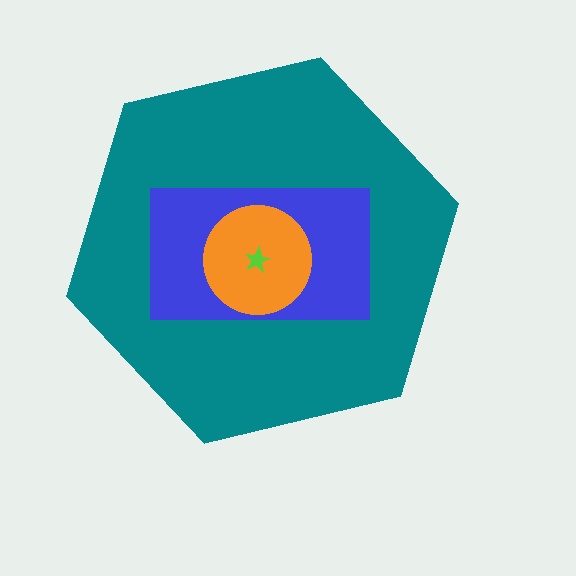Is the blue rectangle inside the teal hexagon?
Yes.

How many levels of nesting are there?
4.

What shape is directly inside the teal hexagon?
The blue rectangle.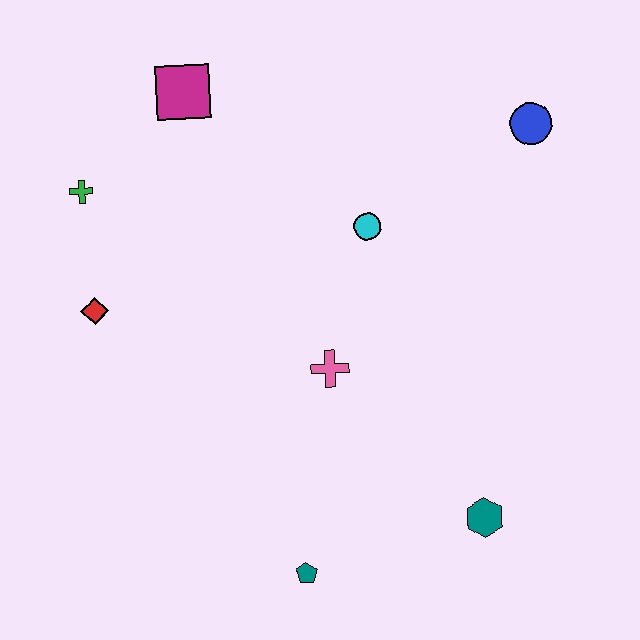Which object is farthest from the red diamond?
The blue circle is farthest from the red diamond.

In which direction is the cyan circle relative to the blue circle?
The cyan circle is to the left of the blue circle.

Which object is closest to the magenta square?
The green cross is closest to the magenta square.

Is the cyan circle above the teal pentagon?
Yes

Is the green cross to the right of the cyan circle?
No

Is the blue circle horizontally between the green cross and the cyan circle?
No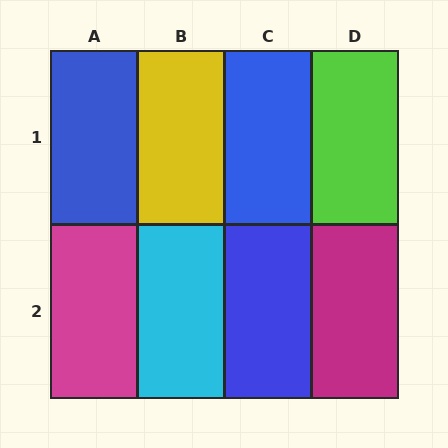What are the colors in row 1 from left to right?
Blue, yellow, blue, lime.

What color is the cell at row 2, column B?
Cyan.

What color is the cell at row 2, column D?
Magenta.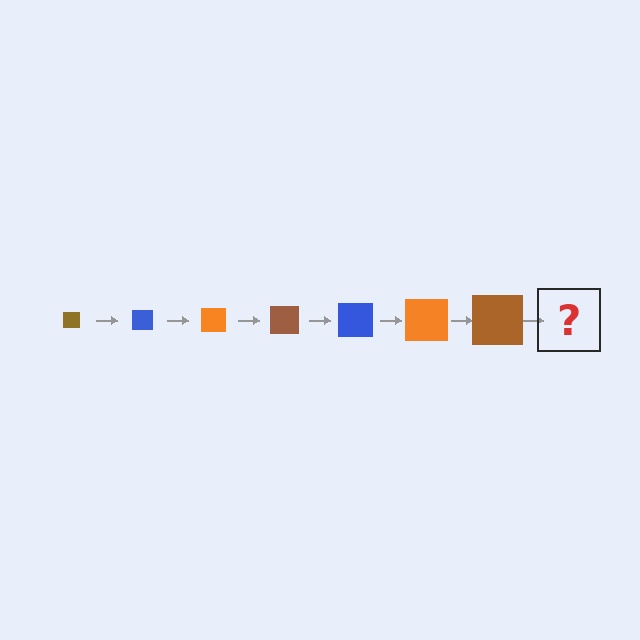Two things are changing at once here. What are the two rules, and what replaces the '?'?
The two rules are that the square grows larger each step and the color cycles through brown, blue, and orange. The '?' should be a blue square, larger than the previous one.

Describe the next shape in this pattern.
It should be a blue square, larger than the previous one.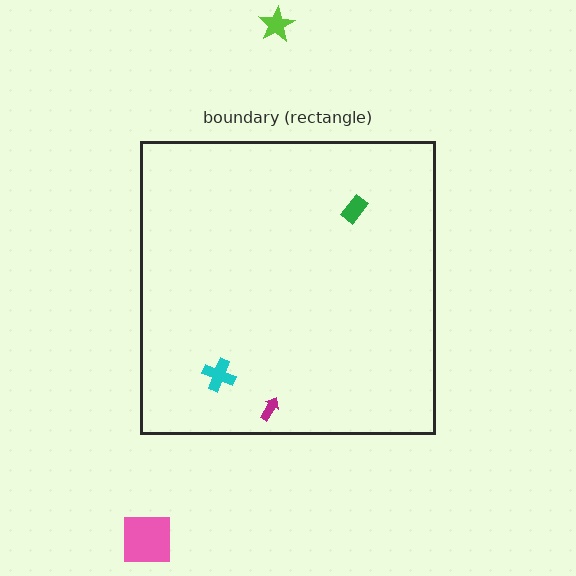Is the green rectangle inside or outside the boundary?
Inside.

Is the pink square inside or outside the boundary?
Outside.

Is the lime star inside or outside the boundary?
Outside.